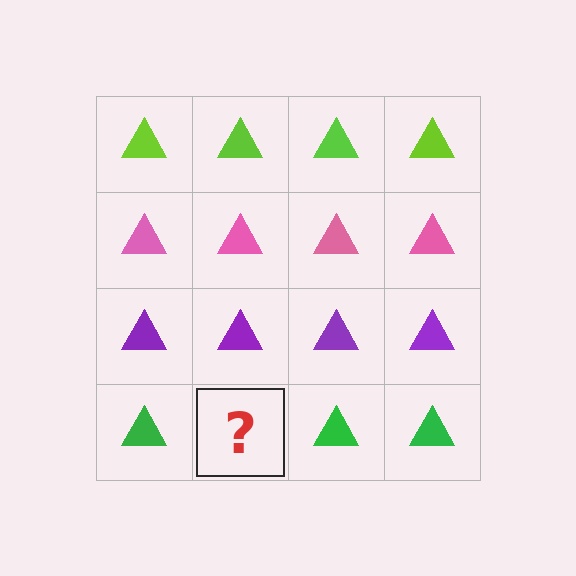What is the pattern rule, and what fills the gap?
The rule is that each row has a consistent color. The gap should be filled with a green triangle.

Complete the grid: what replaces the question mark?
The question mark should be replaced with a green triangle.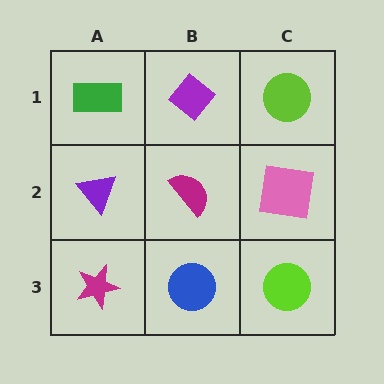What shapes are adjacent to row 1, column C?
A pink square (row 2, column C), a purple diamond (row 1, column B).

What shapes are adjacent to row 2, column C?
A lime circle (row 1, column C), a lime circle (row 3, column C), a magenta semicircle (row 2, column B).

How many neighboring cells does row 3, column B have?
3.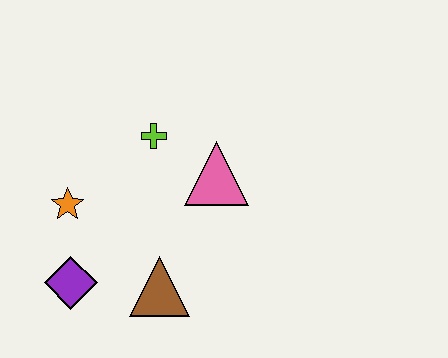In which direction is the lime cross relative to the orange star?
The lime cross is to the right of the orange star.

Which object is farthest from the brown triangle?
The lime cross is farthest from the brown triangle.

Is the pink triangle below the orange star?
No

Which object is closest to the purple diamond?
The orange star is closest to the purple diamond.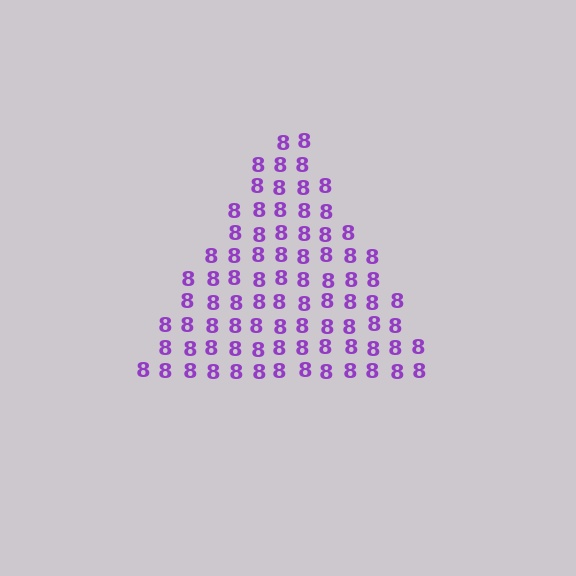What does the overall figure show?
The overall figure shows a triangle.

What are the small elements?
The small elements are digit 8's.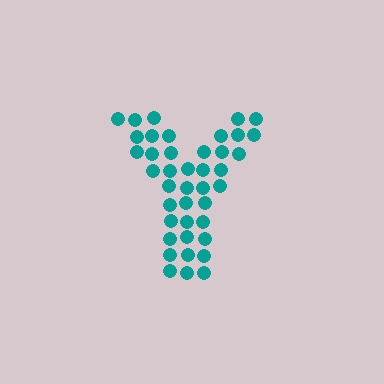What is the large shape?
The large shape is the letter Y.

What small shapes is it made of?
It is made of small circles.